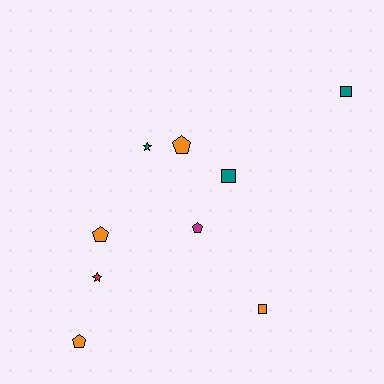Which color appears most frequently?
Orange, with 4 objects.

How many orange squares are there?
There is 1 orange square.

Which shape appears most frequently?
Pentagon, with 4 objects.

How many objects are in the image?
There are 9 objects.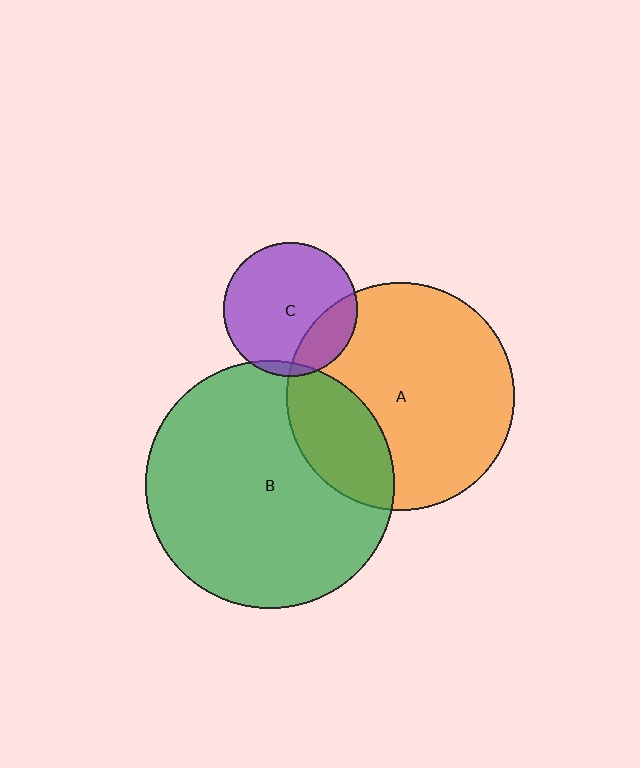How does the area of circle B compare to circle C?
Approximately 3.4 times.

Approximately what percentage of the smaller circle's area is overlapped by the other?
Approximately 20%.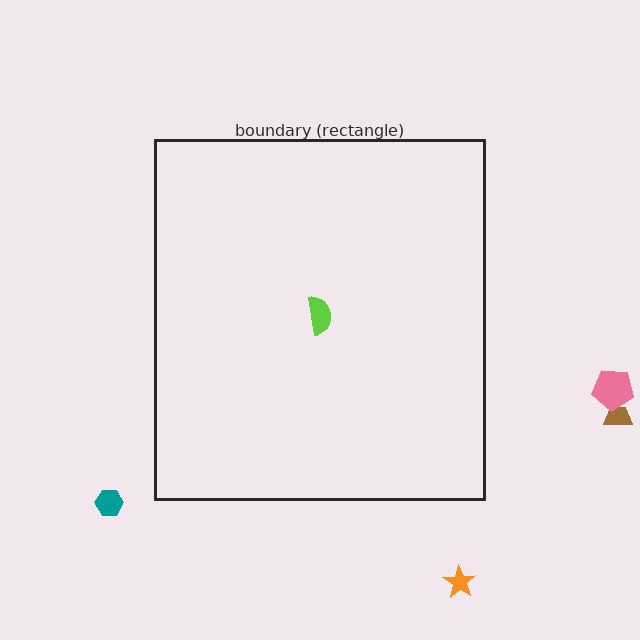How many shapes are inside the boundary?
1 inside, 4 outside.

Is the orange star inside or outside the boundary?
Outside.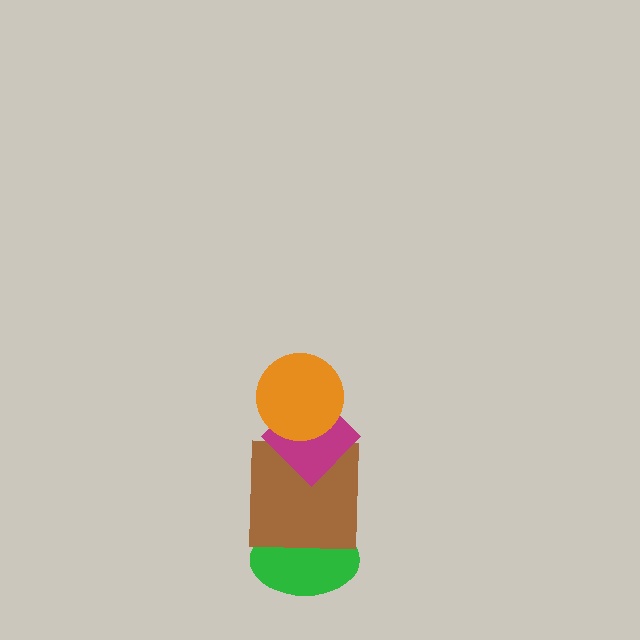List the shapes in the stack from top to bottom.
From top to bottom: the orange circle, the magenta diamond, the brown square, the green ellipse.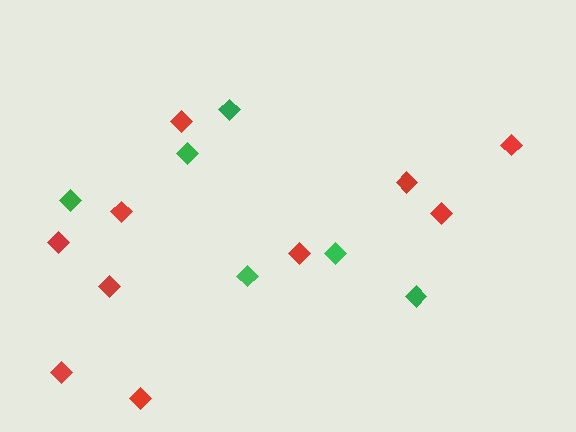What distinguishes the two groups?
There are 2 groups: one group of red diamonds (10) and one group of green diamonds (6).